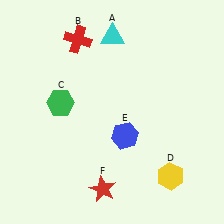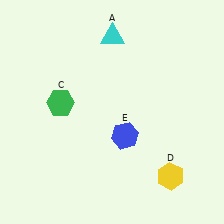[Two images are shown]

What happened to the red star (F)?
The red star (F) was removed in Image 2. It was in the bottom-left area of Image 1.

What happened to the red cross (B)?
The red cross (B) was removed in Image 2. It was in the top-left area of Image 1.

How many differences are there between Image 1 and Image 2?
There are 2 differences between the two images.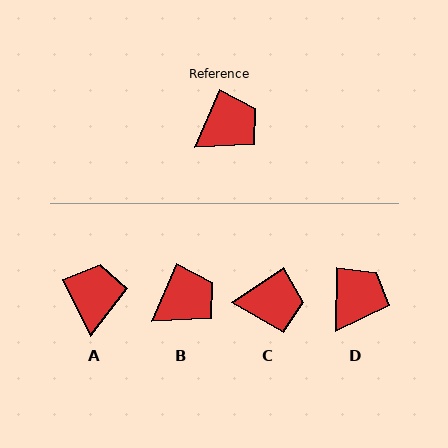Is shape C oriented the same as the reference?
No, it is off by about 32 degrees.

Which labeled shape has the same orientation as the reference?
B.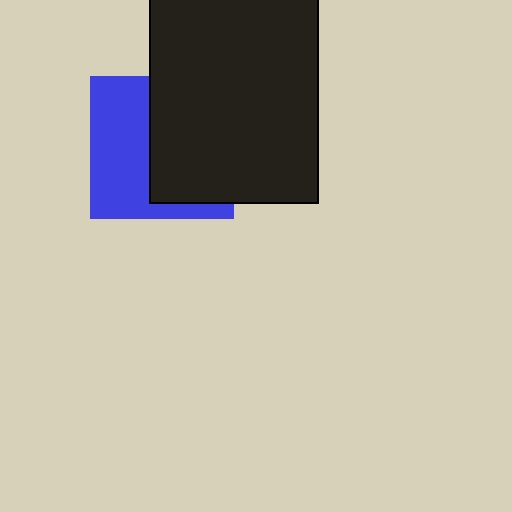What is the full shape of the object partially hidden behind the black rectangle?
The partially hidden object is a blue square.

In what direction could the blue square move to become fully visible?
The blue square could move left. That would shift it out from behind the black rectangle entirely.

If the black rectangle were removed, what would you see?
You would see the complete blue square.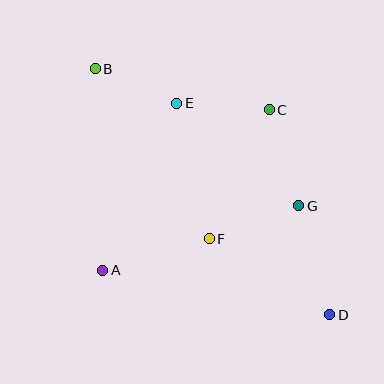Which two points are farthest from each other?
Points B and D are farthest from each other.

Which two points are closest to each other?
Points B and E are closest to each other.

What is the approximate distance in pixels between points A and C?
The distance between A and C is approximately 231 pixels.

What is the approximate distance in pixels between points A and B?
The distance between A and B is approximately 202 pixels.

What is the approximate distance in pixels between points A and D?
The distance between A and D is approximately 231 pixels.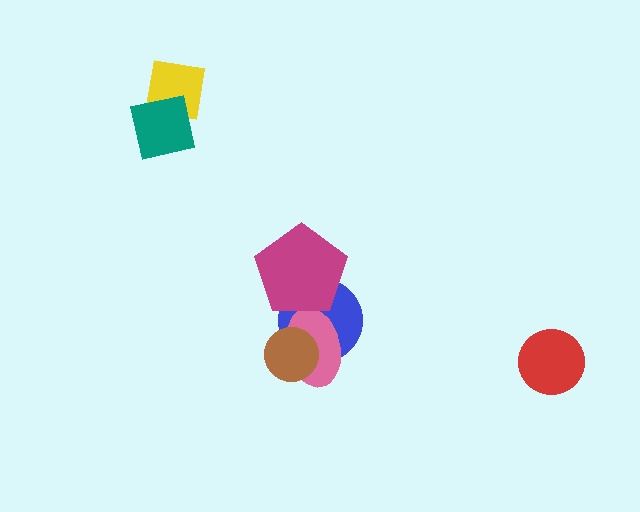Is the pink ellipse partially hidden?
Yes, it is partially covered by another shape.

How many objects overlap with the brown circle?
2 objects overlap with the brown circle.